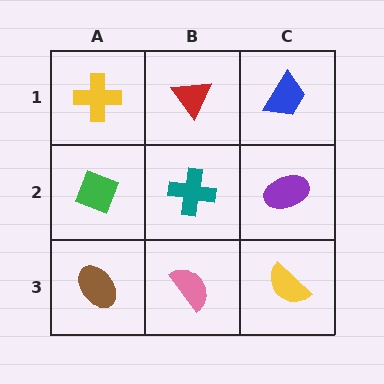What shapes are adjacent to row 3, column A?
A green diamond (row 2, column A), a pink semicircle (row 3, column B).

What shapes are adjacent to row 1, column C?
A purple ellipse (row 2, column C), a red triangle (row 1, column B).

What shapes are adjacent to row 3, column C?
A purple ellipse (row 2, column C), a pink semicircle (row 3, column B).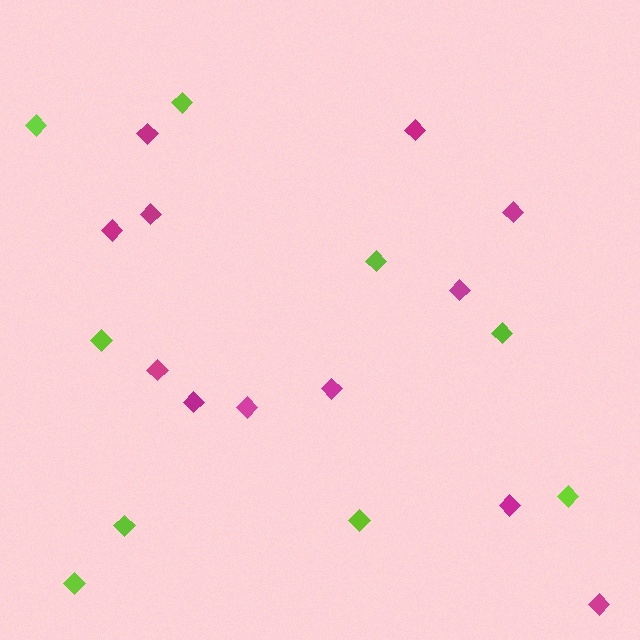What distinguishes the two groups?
There are 2 groups: one group of lime diamonds (9) and one group of magenta diamonds (12).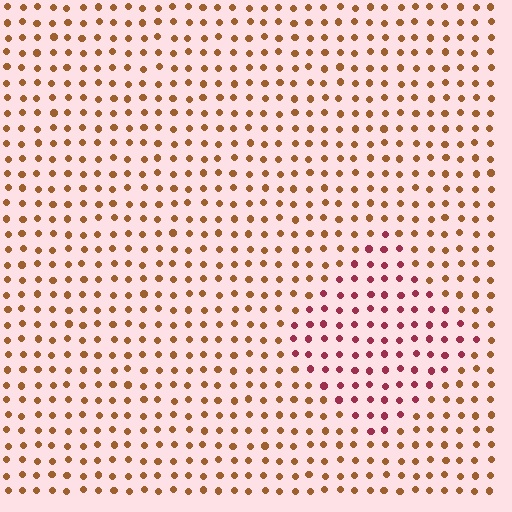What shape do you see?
I see a diamond.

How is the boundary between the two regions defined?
The boundary is defined purely by a slight shift in hue (about 44 degrees). Spacing, size, and orientation are identical on both sides.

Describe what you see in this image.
The image is filled with small brown elements in a uniform arrangement. A diamond-shaped region is visible where the elements are tinted to a slightly different hue, forming a subtle color boundary.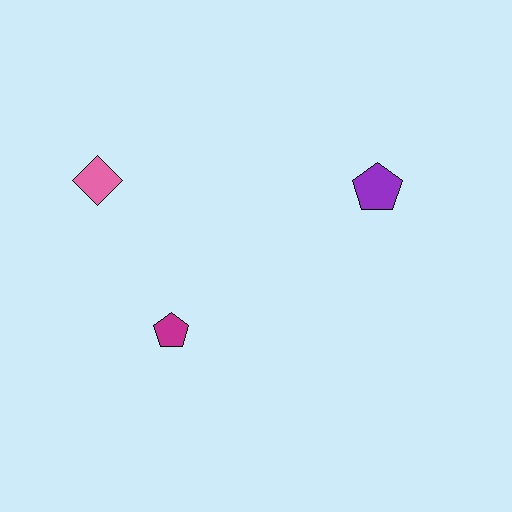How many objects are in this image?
There are 3 objects.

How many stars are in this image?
There are no stars.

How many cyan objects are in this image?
There are no cyan objects.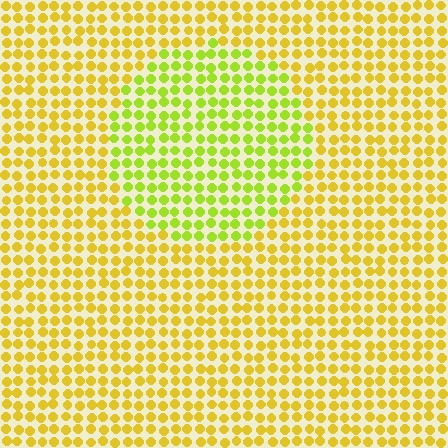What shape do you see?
I see a circle.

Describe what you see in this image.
The image is filled with small yellow elements in a uniform arrangement. A circle-shaped region is visible where the elements are tinted to a slightly different hue, forming a subtle color boundary.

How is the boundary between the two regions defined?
The boundary is defined purely by a slight shift in hue (about 32 degrees). Spacing, size, and orientation are identical on both sides.